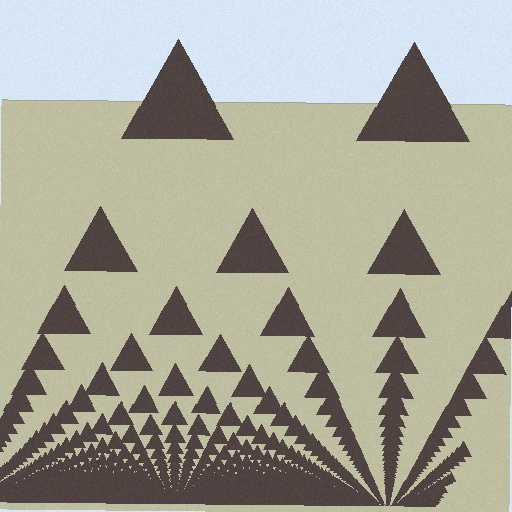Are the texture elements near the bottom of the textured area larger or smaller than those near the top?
Smaller. The gradient is inverted — elements near the bottom are smaller and denser.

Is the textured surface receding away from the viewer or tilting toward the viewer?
The surface appears to tilt toward the viewer. Texture elements get larger and sparser toward the top.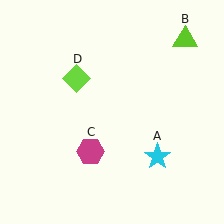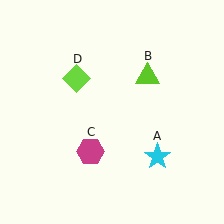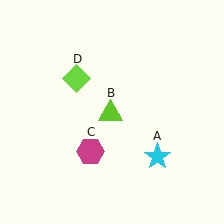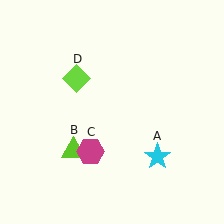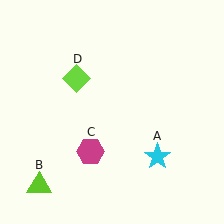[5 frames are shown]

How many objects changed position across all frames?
1 object changed position: lime triangle (object B).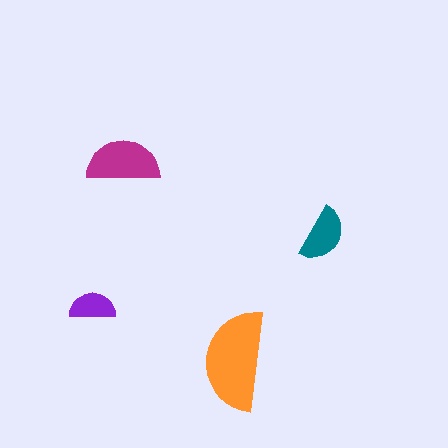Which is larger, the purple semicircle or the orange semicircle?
The orange one.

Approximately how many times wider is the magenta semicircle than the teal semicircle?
About 1.5 times wider.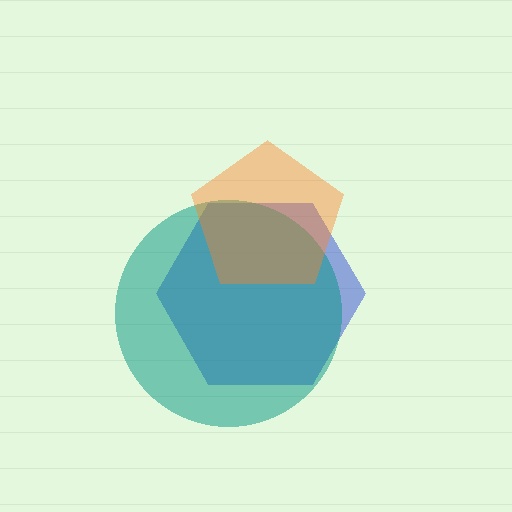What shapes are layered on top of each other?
The layered shapes are: a blue hexagon, a teal circle, an orange pentagon.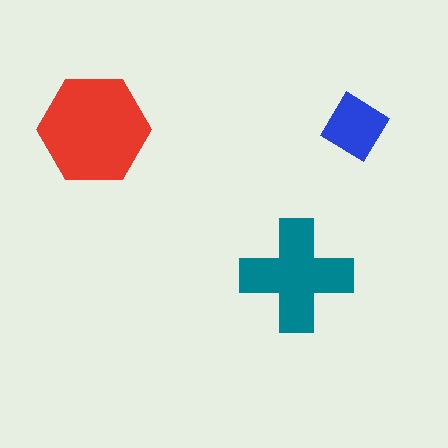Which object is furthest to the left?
The red hexagon is leftmost.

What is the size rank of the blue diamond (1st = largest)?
3rd.